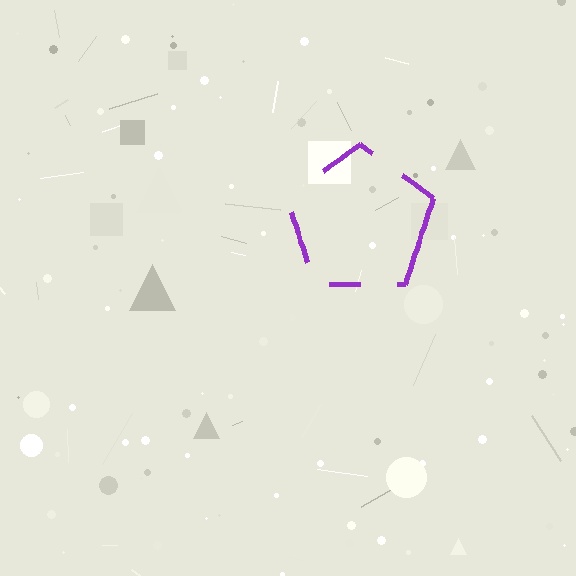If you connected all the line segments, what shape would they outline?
They would outline a pentagon.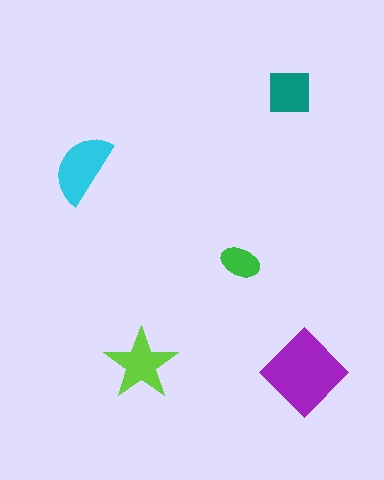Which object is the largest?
The purple diamond.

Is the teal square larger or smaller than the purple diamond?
Smaller.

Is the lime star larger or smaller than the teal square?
Larger.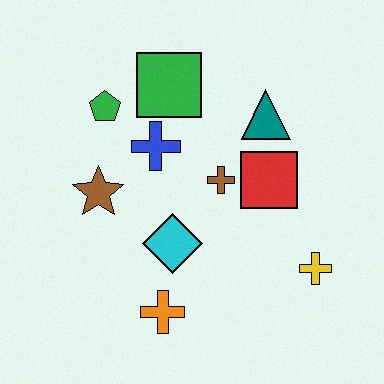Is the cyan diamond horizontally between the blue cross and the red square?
Yes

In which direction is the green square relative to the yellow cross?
The green square is above the yellow cross.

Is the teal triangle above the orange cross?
Yes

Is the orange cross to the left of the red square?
Yes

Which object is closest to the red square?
The brown cross is closest to the red square.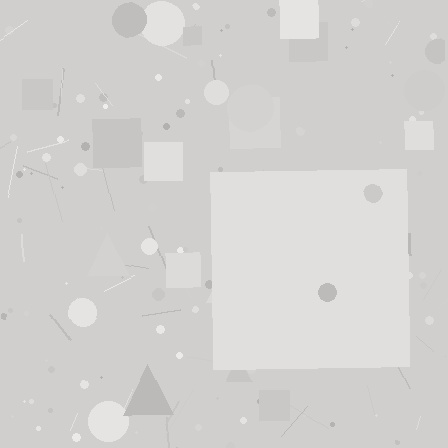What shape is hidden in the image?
A square is hidden in the image.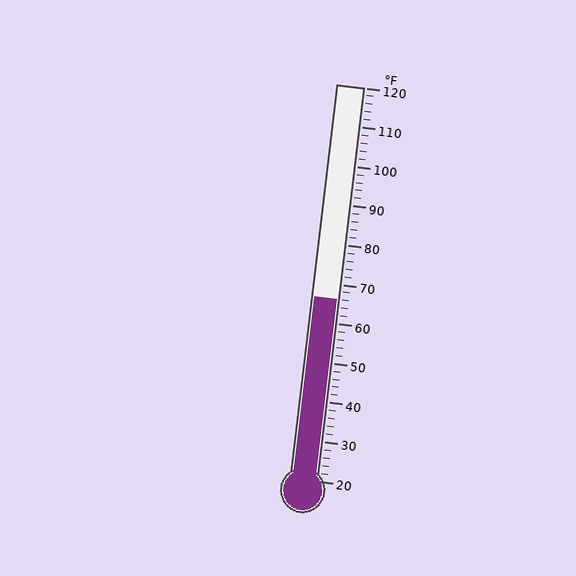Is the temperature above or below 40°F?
The temperature is above 40°F.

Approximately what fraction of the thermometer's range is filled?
The thermometer is filled to approximately 45% of its range.